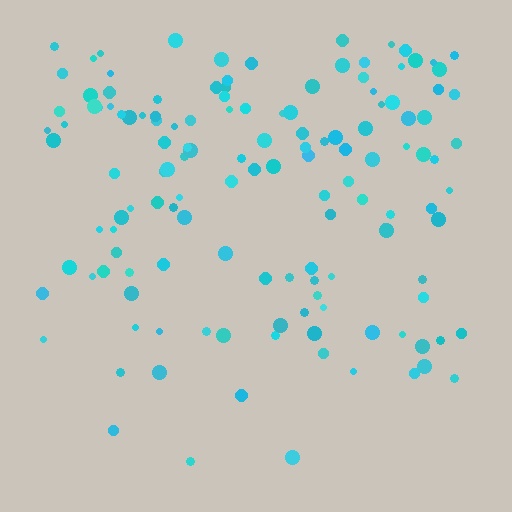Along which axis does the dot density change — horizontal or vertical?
Vertical.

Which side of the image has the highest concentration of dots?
The top.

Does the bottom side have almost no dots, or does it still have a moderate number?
Still a moderate number, just noticeably fewer than the top.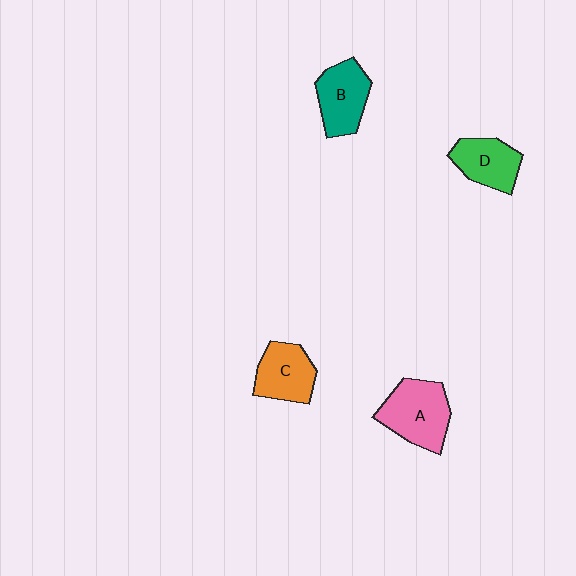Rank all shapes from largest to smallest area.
From largest to smallest: A (pink), B (teal), C (orange), D (green).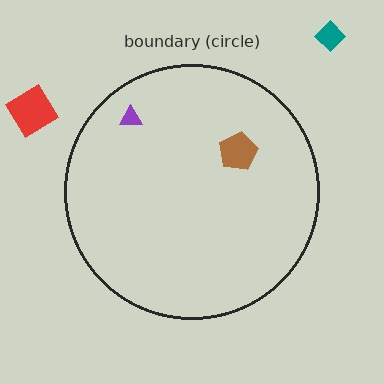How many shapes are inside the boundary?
2 inside, 2 outside.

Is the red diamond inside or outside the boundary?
Outside.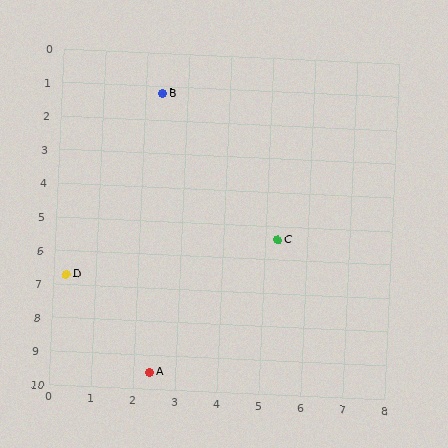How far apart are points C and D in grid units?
Points C and D are about 5.2 grid units apart.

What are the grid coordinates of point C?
Point C is at approximately (5.3, 5.4).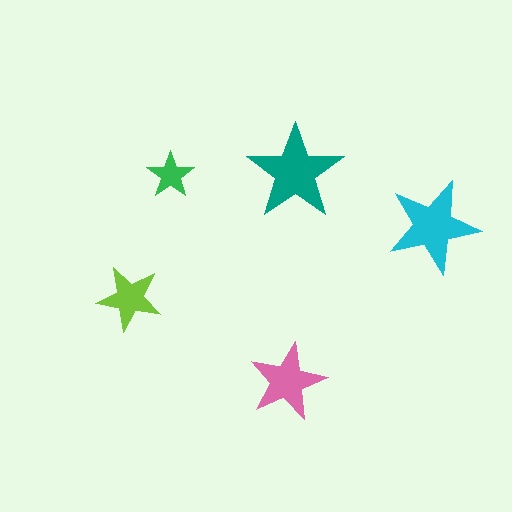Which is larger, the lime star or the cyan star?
The cyan one.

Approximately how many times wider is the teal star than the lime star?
About 1.5 times wider.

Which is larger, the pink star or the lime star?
The pink one.